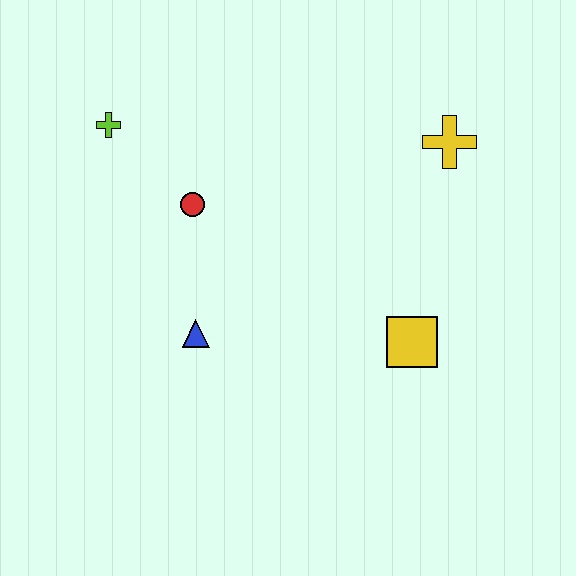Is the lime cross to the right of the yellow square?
No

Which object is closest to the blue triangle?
The red circle is closest to the blue triangle.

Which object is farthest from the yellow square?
The lime cross is farthest from the yellow square.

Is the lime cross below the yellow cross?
No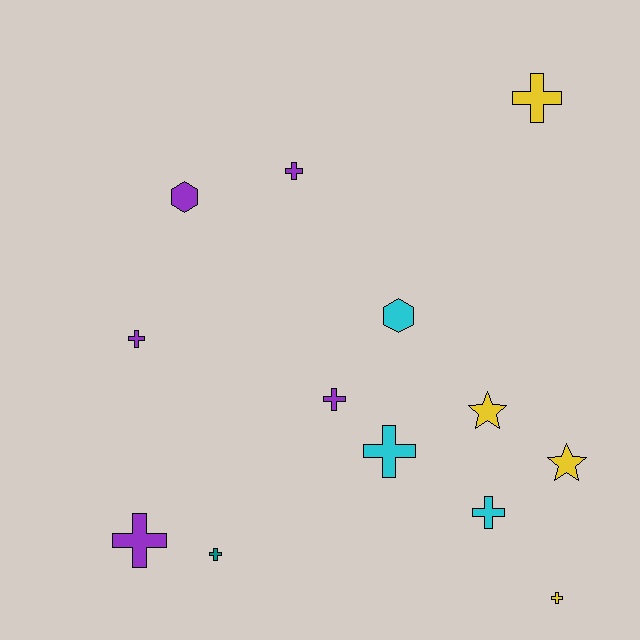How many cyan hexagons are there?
There is 1 cyan hexagon.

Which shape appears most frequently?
Cross, with 9 objects.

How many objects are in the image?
There are 13 objects.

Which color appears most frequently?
Purple, with 5 objects.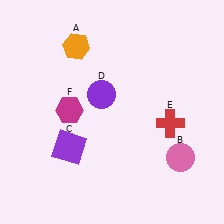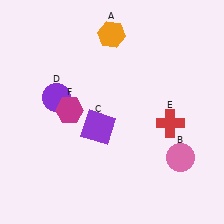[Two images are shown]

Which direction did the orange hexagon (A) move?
The orange hexagon (A) moved right.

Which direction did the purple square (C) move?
The purple square (C) moved right.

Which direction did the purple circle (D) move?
The purple circle (D) moved left.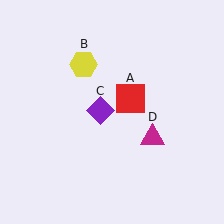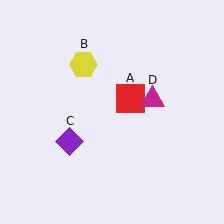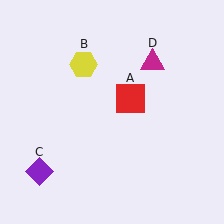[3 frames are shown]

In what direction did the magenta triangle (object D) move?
The magenta triangle (object D) moved up.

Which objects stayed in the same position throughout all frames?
Red square (object A) and yellow hexagon (object B) remained stationary.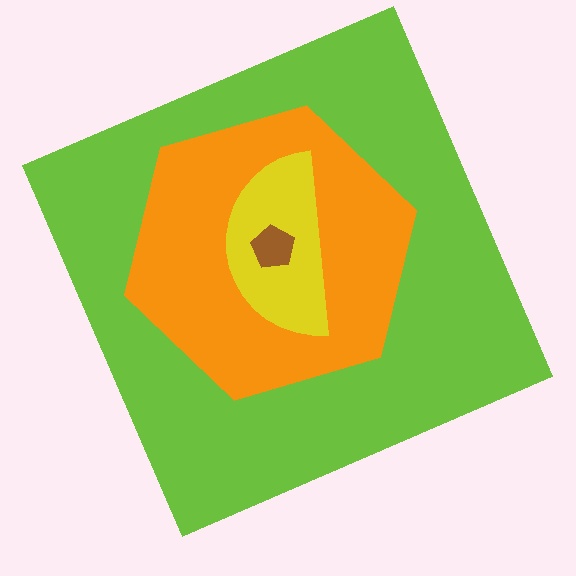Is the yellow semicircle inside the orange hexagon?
Yes.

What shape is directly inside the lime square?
The orange hexagon.